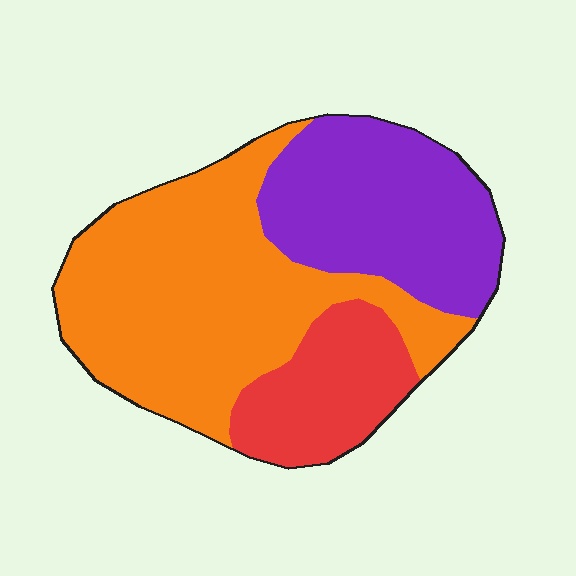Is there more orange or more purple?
Orange.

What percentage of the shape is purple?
Purple takes up about one third (1/3) of the shape.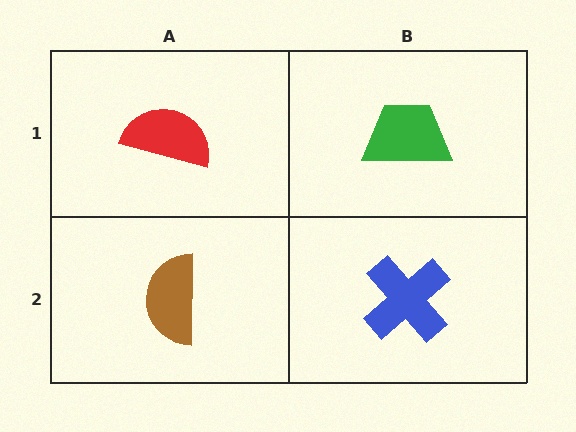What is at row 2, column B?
A blue cross.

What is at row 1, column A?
A red semicircle.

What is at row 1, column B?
A green trapezoid.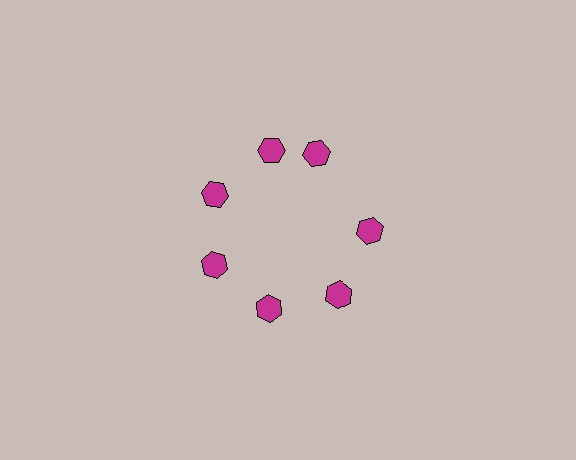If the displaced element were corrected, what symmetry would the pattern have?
It would have 7-fold rotational symmetry — the pattern would map onto itself every 51 degrees.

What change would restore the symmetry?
The symmetry would be restored by rotating it back into even spacing with its neighbors so that all 7 hexagons sit at equal angles and equal distance from the center.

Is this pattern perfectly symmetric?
No. The 7 magenta hexagons are arranged in a ring, but one element near the 1 o'clock position is rotated out of alignment along the ring, breaking the 7-fold rotational symmetry.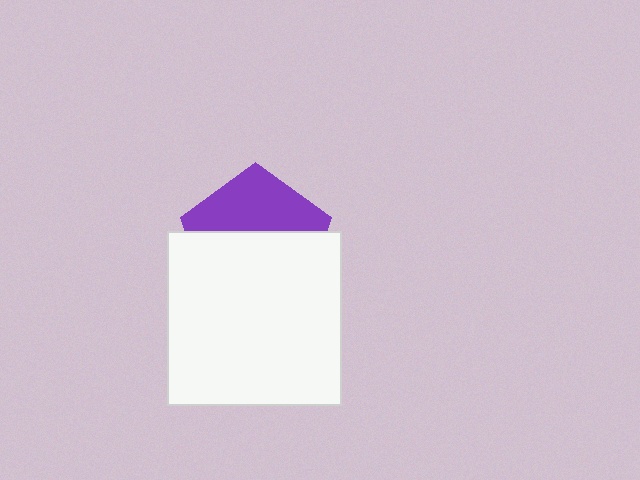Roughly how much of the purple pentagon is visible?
A small part of it is visible (roughly 41%).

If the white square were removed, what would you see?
You would see the complete purple pentagon.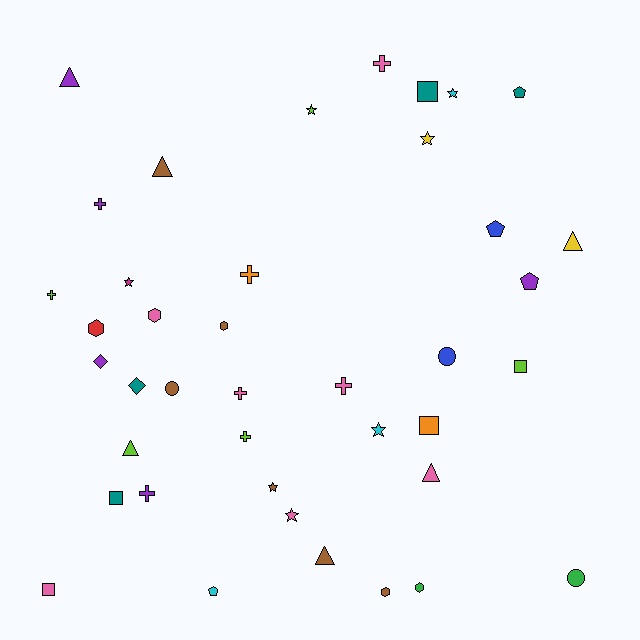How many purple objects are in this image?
There are 5 purple objects.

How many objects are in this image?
There are 40 objects.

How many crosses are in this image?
There are 8 crosses.